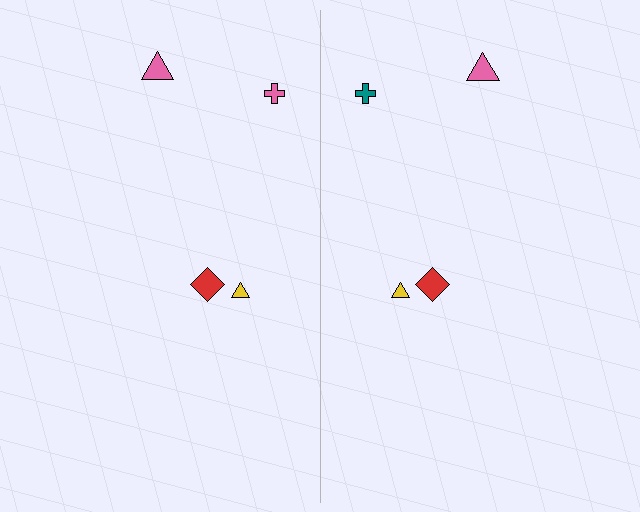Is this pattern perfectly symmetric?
No, the pattern is not perfectly symmetric. The teal cross on the right side breaks the symmetry — its mirror counterpart is pink.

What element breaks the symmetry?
The teal cross on the right side breaks the symmetry — its mirror counterpart is pink.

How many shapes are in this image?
There are 8 shapes in this image.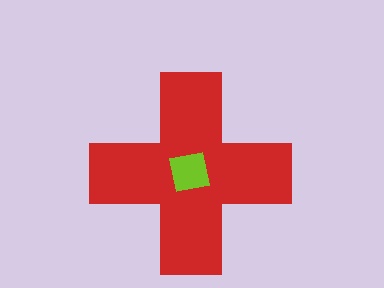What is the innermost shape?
The lime square.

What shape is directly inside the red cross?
The lime square.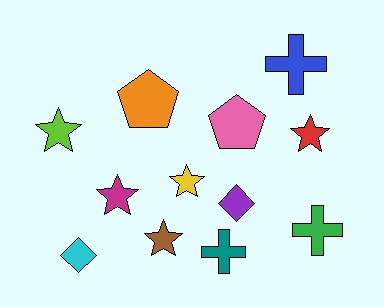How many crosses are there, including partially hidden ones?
There are 3 crosses.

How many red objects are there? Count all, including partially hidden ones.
There is 1 red object.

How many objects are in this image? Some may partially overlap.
There are 12 objects.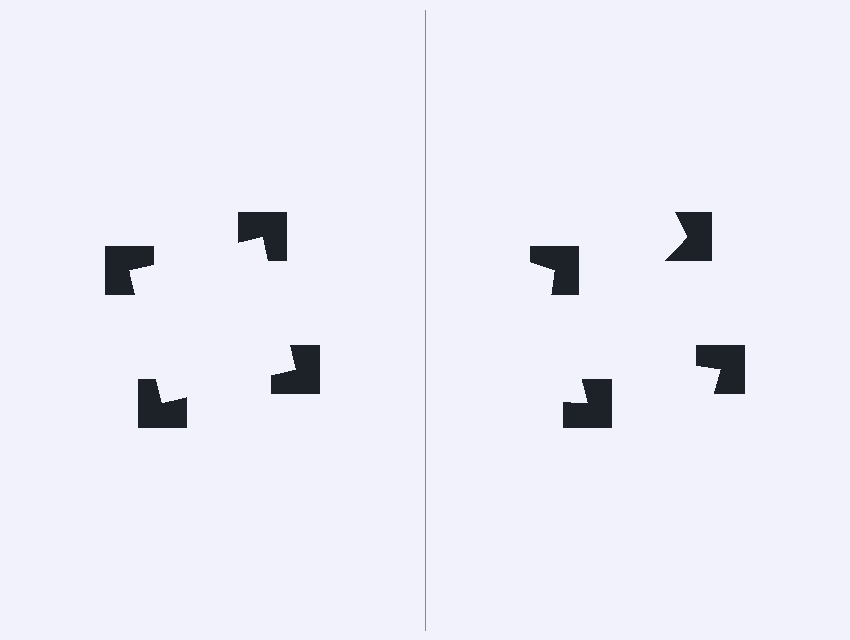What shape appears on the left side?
An illusory square.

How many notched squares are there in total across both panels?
8 — 4 on each side.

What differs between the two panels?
The notched squares are positioned identically on both sides; only the wedge orientations differ. On the left they align to a square; on the right they are misaligned.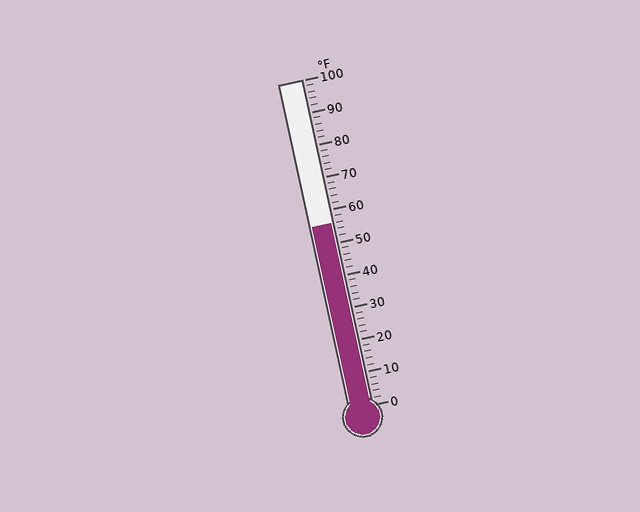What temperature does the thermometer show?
The thermometer shows approximately 56°F.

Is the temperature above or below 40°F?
The temperature is above 40°F.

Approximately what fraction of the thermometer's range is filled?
The thermometer is filled to approximately 55% of its range.